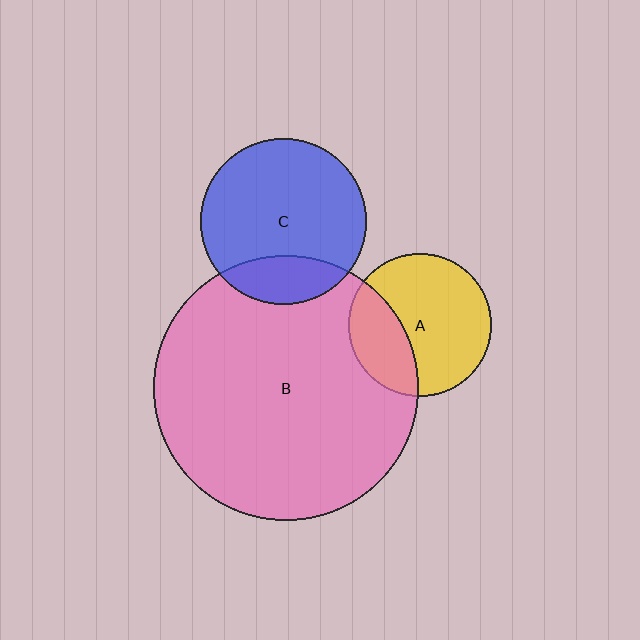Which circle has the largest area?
Circle B (pink).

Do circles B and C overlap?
Yes.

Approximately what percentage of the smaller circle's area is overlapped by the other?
Approximately 20%.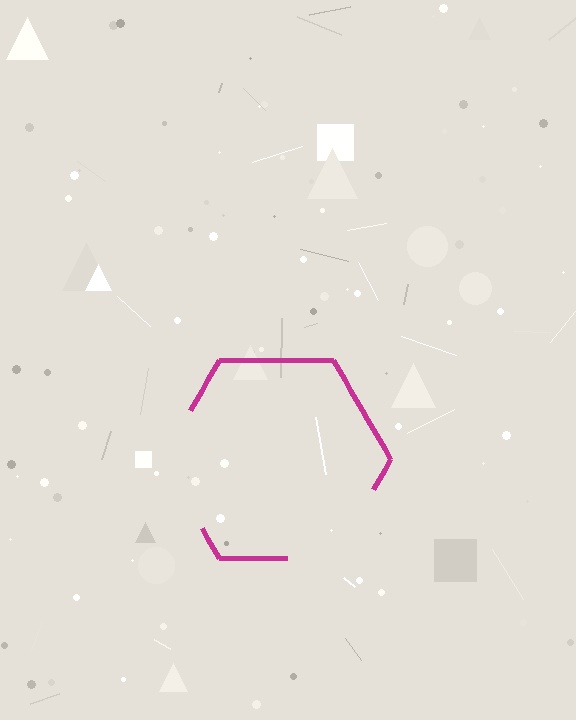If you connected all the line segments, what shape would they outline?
They would outline a hexagon.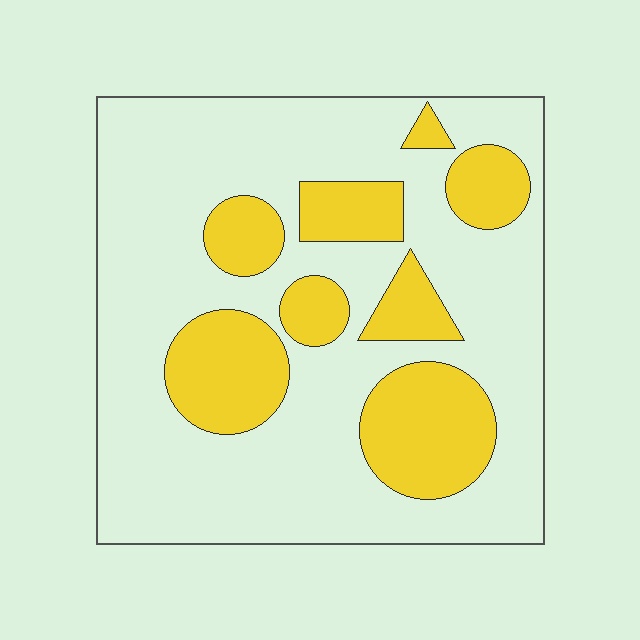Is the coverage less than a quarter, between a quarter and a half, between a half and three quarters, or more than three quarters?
Between a quarter and a half.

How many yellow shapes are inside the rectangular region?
8.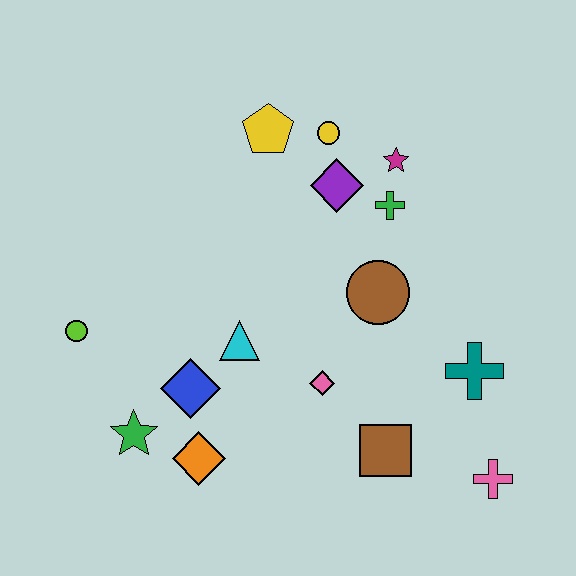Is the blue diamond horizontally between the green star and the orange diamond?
Yes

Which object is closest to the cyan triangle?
The blue diamond is closest to the cyan triangle.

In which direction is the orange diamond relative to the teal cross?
The orange diamond is to the left of the teal cross.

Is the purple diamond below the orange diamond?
No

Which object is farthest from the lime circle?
The pink cross is farthest from the lime circle.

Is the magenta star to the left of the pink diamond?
No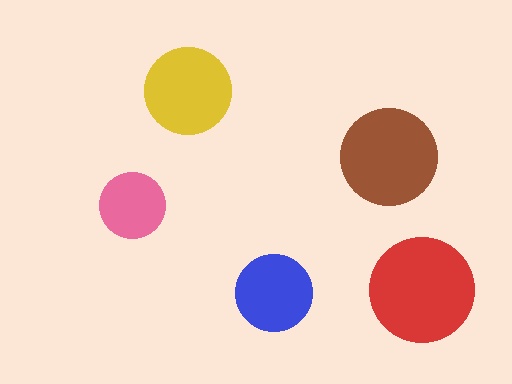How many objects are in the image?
There are 5 objects in the image.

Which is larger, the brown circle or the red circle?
The red one.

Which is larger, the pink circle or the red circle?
The red one.